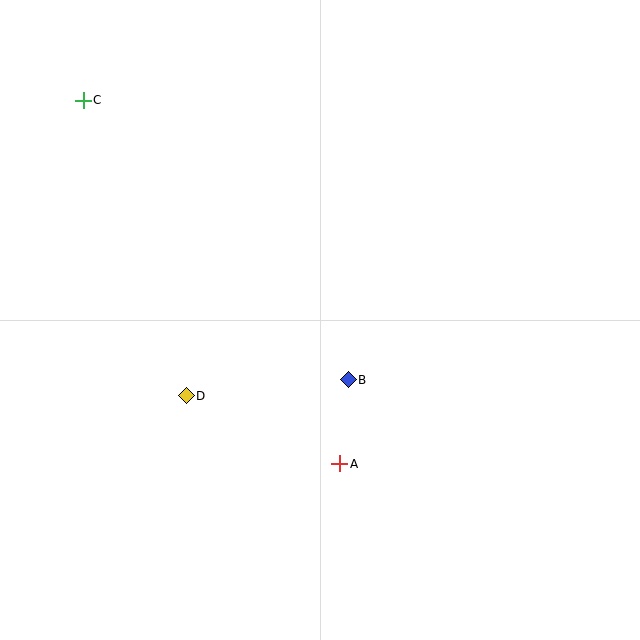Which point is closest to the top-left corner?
Point C is closest to the top-left corner.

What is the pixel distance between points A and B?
The distance between A and B is 84 pixels.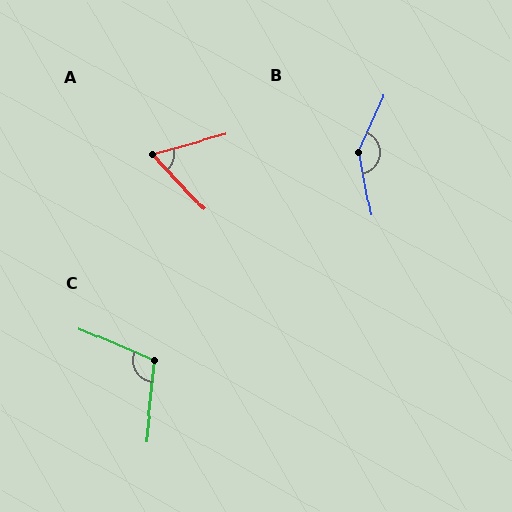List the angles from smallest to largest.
A (62°), C (107°), B (145°).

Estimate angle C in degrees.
Approximately 107 degrees.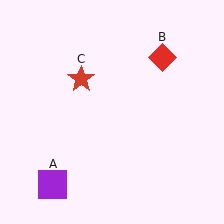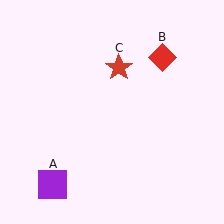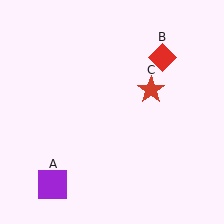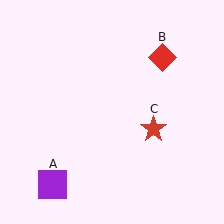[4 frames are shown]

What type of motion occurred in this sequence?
The red star (object C) rotated clockwise around the center of the scene.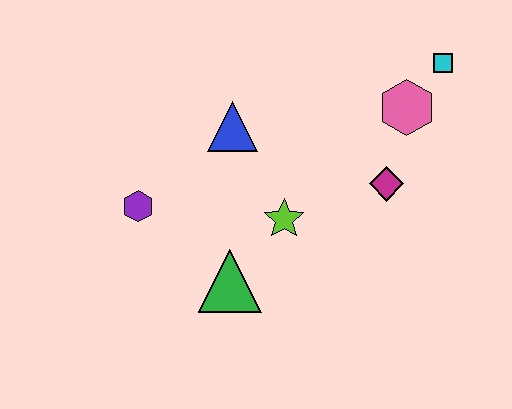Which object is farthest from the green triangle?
The cyan square is farthest from the green triangle.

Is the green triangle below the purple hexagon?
Yes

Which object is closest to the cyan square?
The pink hexagon is closest to the cyan square.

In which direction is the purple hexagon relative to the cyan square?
The purple hexagon is to the left of the cyan square.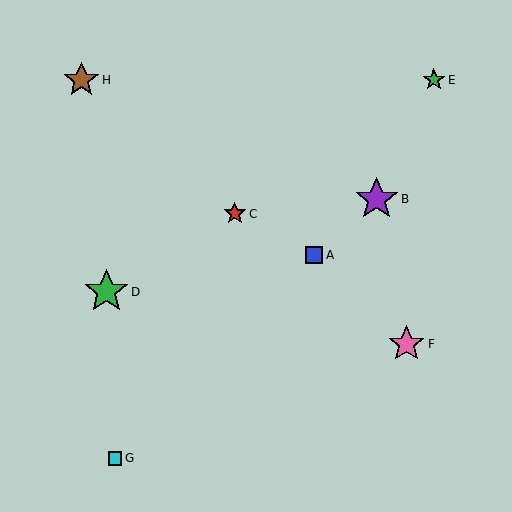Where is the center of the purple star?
The center of the purple star is at (377, 199).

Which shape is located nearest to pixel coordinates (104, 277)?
The green star (labeled D) at (106, 292) is nearest to that location.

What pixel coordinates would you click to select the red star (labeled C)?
Click at (235, 214) to select the red star C.